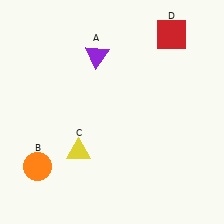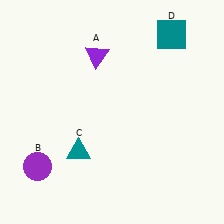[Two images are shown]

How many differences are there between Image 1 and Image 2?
There are 3 differences between the two images.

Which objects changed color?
B changed from orange to purple. C changed from yellow to teal. D changed from red to teal.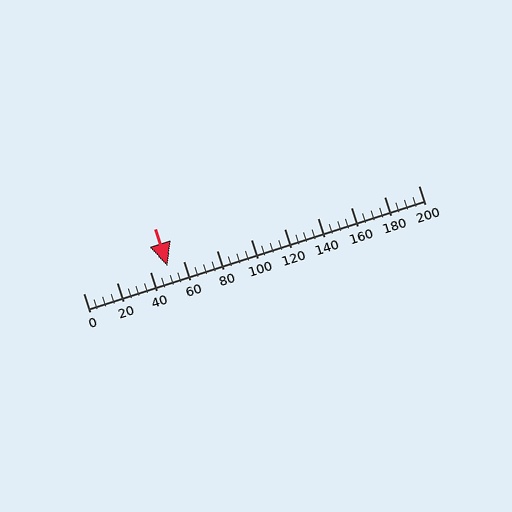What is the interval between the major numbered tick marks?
The major tick marks are spaced 20 units apart.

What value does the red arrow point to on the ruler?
The red arrow points to approximately 50.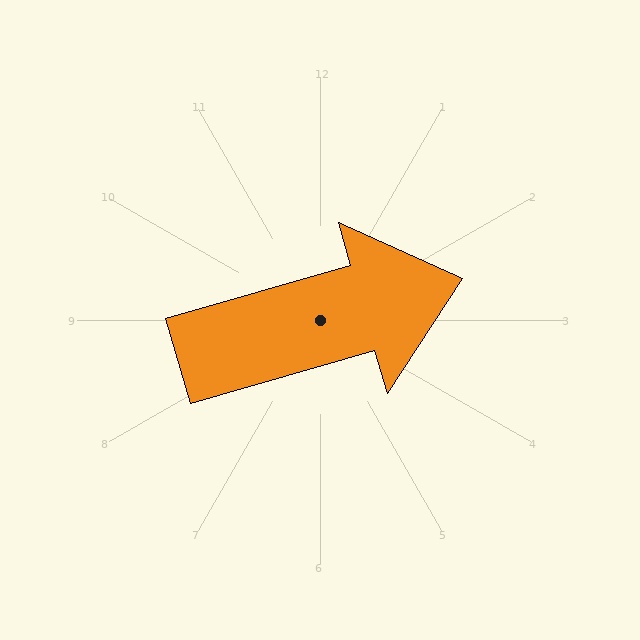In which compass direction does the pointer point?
East.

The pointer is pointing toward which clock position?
Roughly 2 o'clock.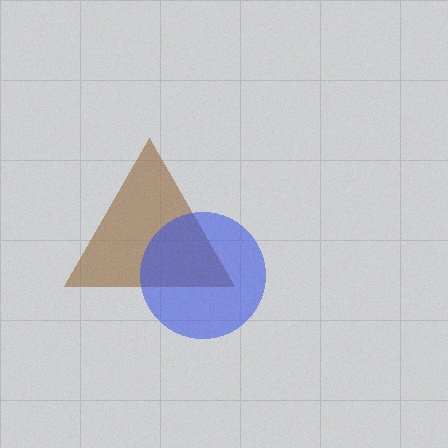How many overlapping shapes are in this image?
There are 2 overlapping shapes in the image.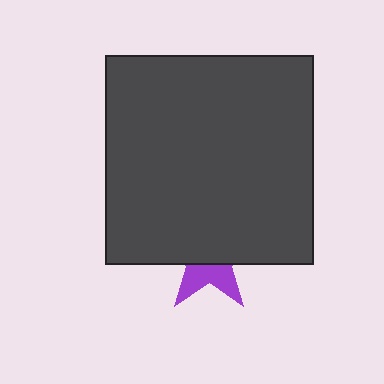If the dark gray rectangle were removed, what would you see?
You would see the complete purple star.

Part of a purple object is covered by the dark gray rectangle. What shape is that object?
It is a star.